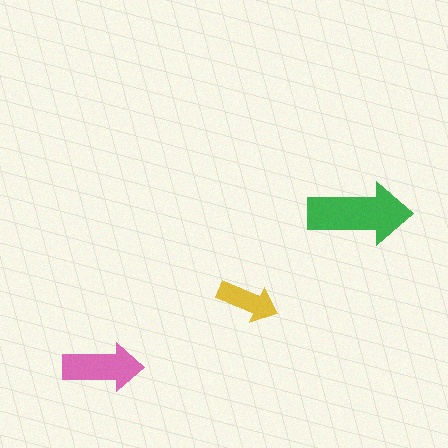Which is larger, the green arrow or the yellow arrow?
The green one.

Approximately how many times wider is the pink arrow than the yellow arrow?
About 1.5 times wider.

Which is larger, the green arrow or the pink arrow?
The green one.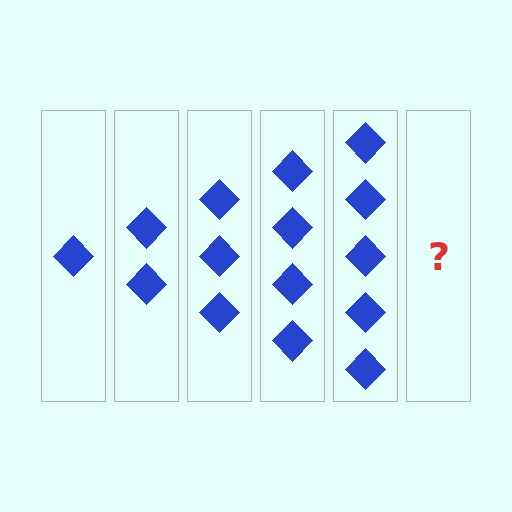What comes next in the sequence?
The next element should be 6 diamonds.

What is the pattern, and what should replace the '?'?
The pattern is that each step adds one more diamond. The '?' should be 6 diamonds.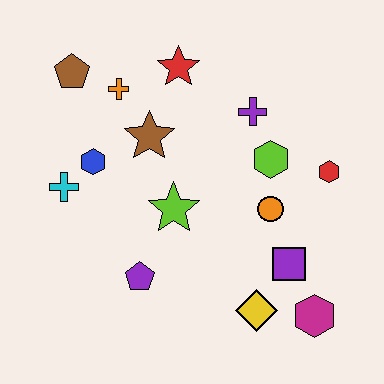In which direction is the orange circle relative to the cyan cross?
The orange circle is to the right of the cyan cross.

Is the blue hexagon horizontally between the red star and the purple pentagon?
No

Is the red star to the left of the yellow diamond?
Yes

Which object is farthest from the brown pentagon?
The magenta hexagon is farthest from the brown pentagon.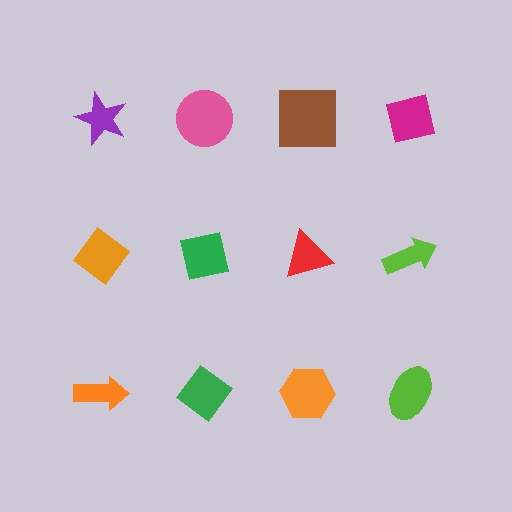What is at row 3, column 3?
An orange hexagon.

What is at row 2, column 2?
A green square.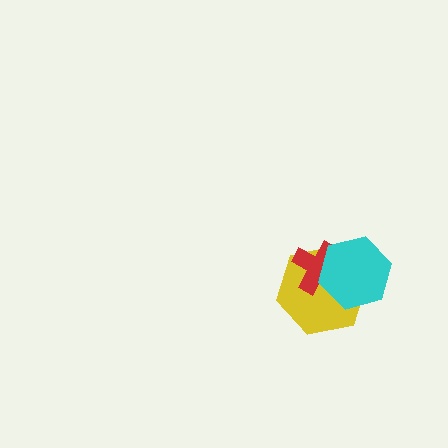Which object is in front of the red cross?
The cyan hexagon is in front of the red cross.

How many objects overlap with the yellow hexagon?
2 objects overlap with the yellow hexagon.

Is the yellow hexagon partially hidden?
Yes, it is partially covered by another shape.